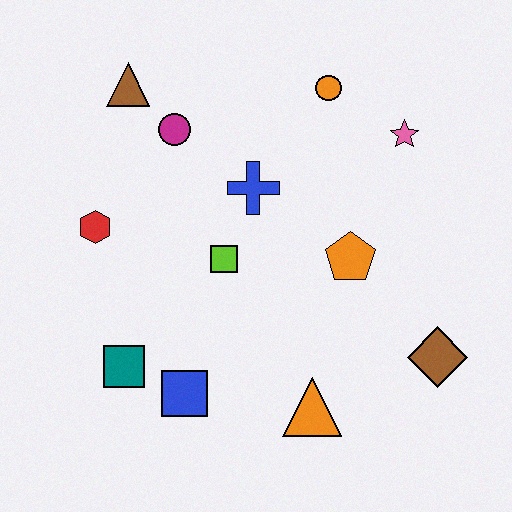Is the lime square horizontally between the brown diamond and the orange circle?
No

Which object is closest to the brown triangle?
The magenta circle is closest to the brown triangle.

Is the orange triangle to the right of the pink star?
No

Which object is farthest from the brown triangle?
The brown diamond is farthest from the brown triangle.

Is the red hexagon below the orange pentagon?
No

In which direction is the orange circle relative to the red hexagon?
The orange circle is to the right of the red hexagon.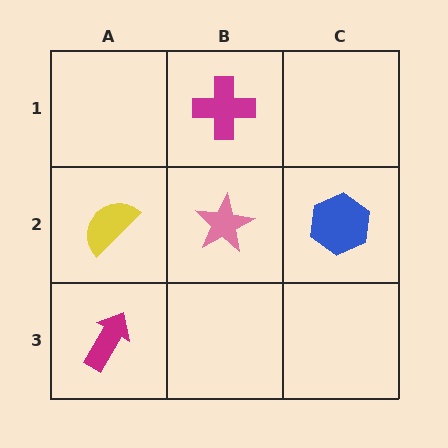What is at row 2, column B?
A pink star.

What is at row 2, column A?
A yellow semicircle.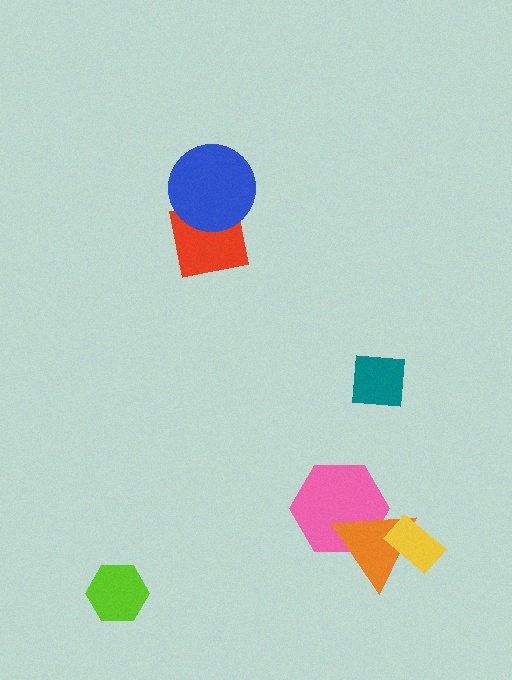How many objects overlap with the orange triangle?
2 objects overlap with the orange triangle.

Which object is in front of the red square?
The blue circle is in front of the red square.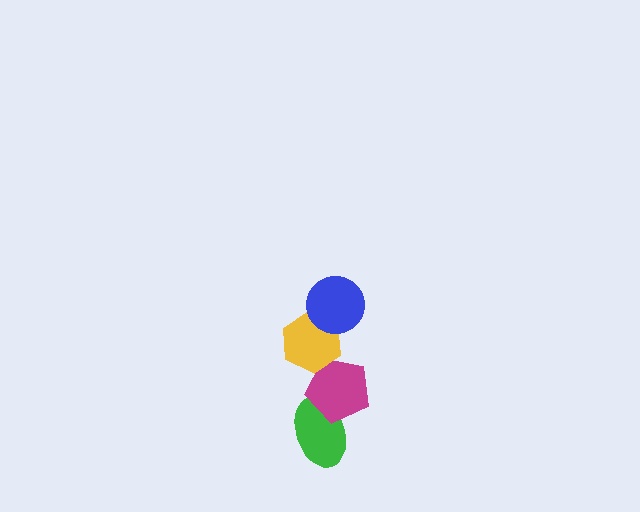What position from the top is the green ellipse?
The green ellipse is 4th from the top.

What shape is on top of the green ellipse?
The magenta pentagon is on top of the green ellipse.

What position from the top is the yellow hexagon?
The yellow hexagon is 2nd from the top.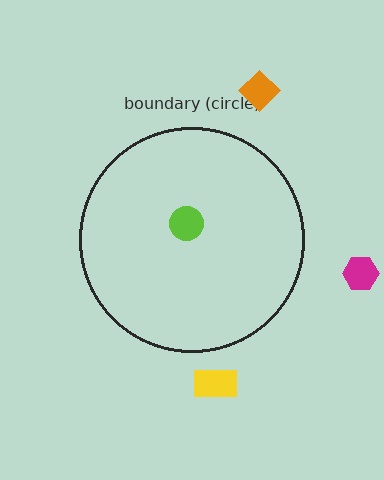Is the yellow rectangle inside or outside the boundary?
Outside.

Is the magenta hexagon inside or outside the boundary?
Outside.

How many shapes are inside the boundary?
1 inside, 3 outside.